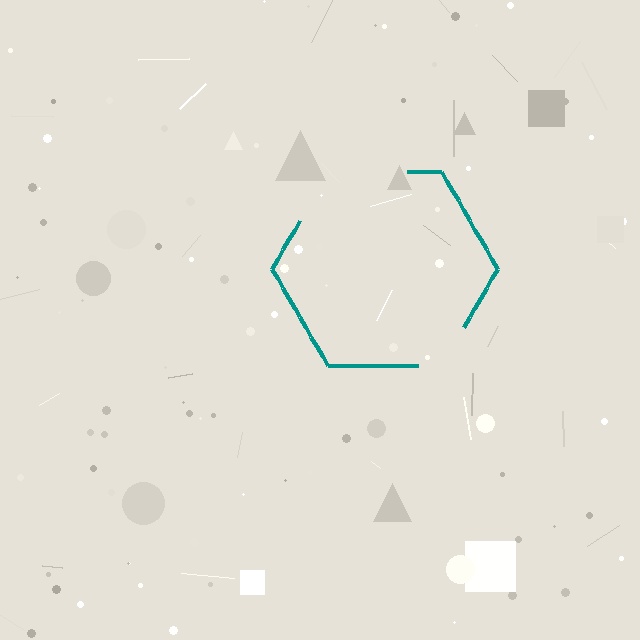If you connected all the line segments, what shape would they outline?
They would outline a hexagon.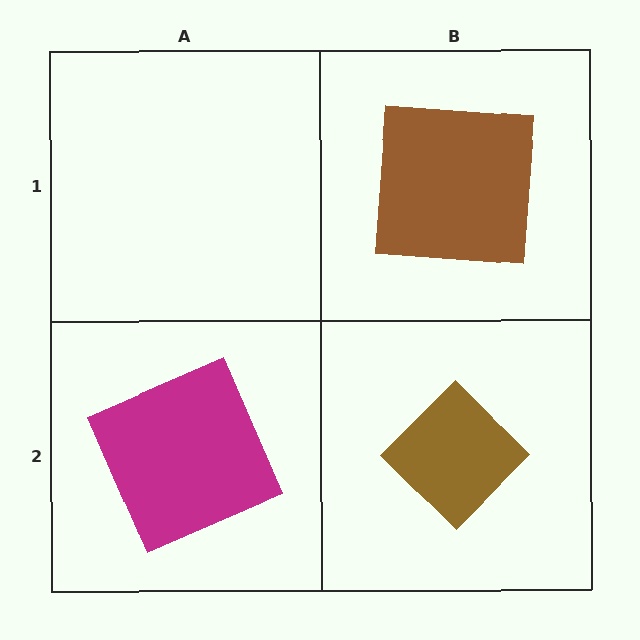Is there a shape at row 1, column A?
No, that cell is empty.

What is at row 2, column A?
A magenta square.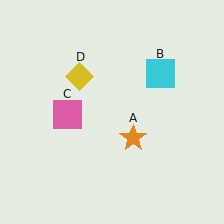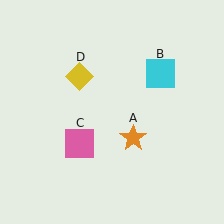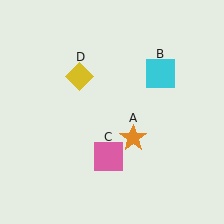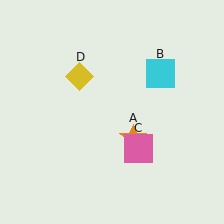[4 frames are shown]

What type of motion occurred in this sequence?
The pink square (object C) rotated counterclockwise around the center of the scene.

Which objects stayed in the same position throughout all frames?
Orange star (object A) and cyan square (object B) and yellow diamond (object D) remained stationary.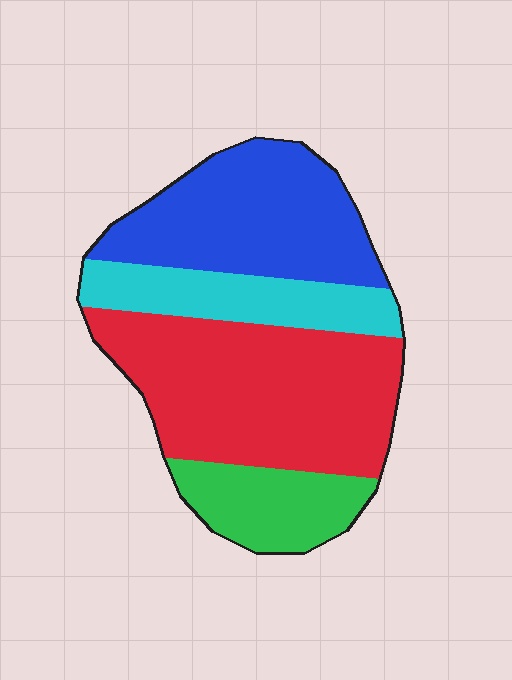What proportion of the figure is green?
Green covers 14% of the figure.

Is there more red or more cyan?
Red.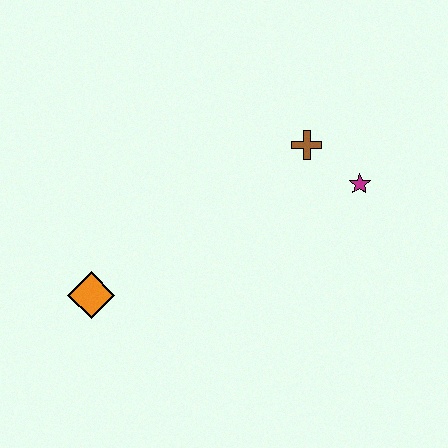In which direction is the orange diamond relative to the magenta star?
The orange diamond is to the left of the magenta star.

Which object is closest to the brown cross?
The magenta star is closest to the brown cross.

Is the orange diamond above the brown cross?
No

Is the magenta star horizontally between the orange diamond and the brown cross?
No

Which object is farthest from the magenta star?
The orange diamond is farthest from the magenta star.